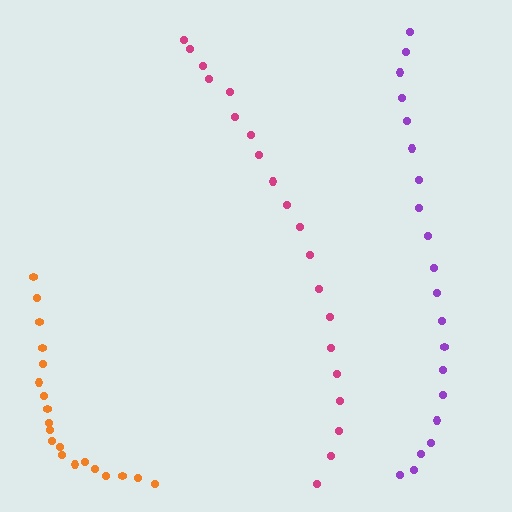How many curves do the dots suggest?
There are 3 distinct paths.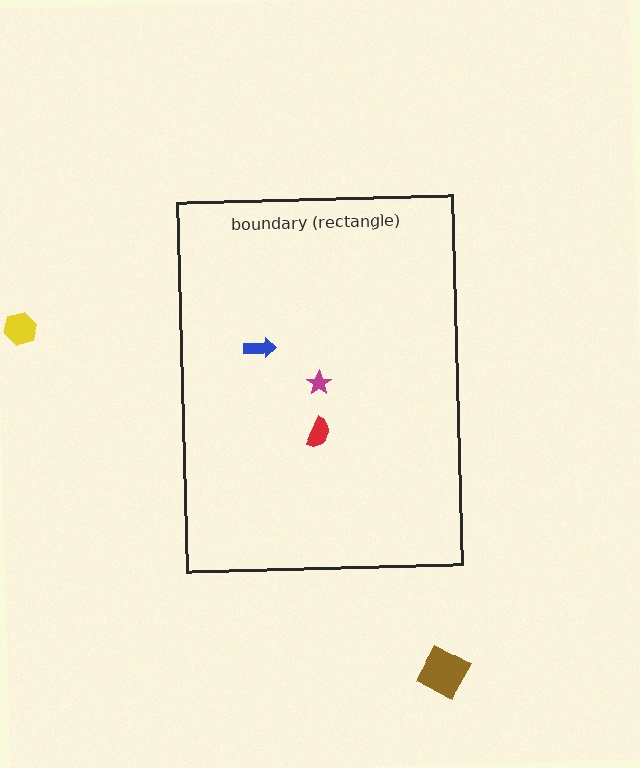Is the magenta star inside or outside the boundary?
Inside.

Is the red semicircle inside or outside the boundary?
Inside.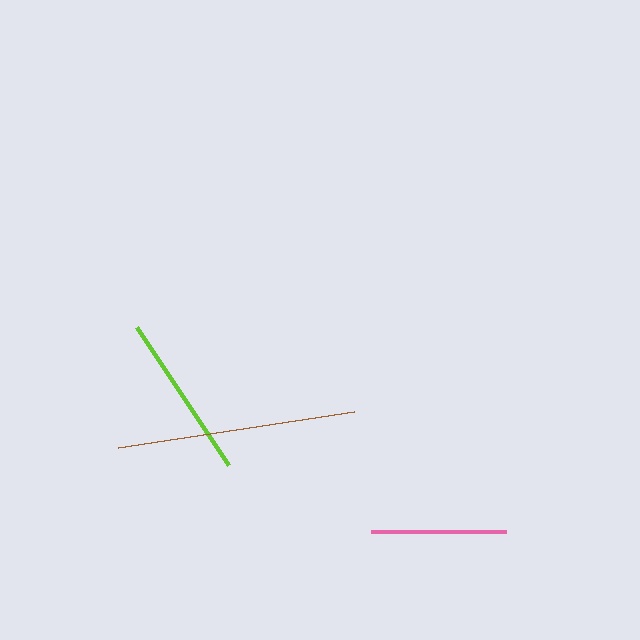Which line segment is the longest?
The brown line is the longest at approximately 239 pixels.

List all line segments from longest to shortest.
From longest to shortest: brown, lime, pink.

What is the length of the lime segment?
The lime segment is approximately 166 pixels long.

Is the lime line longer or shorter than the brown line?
The brown line is longer than the lime line.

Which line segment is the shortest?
The pink line is the shortest at approximately 135 pixels.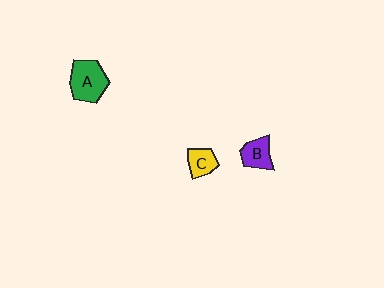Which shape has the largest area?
Shape A (green).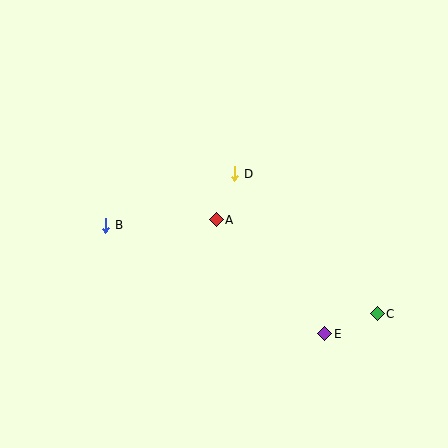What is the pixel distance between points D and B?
The distance between D and B is 139 pixels.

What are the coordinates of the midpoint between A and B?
The midpoint between A and B is at (161, 222).